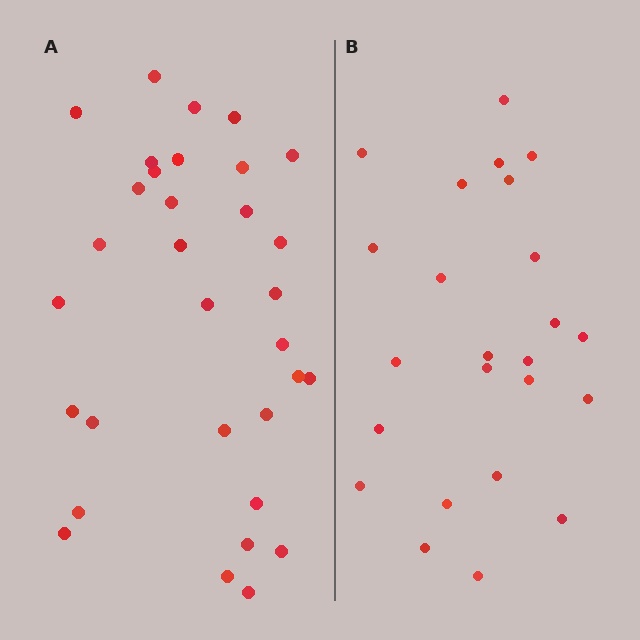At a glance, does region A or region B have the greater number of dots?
Region A (the left region) has more dots.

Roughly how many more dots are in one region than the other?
Region A has roughly 8 or so more dots than region B.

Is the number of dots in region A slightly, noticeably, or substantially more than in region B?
Region A has noticeably more, but not dramatically so. The ratio is roughly 1.3 to 1.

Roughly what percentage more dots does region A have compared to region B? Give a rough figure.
About 35% more.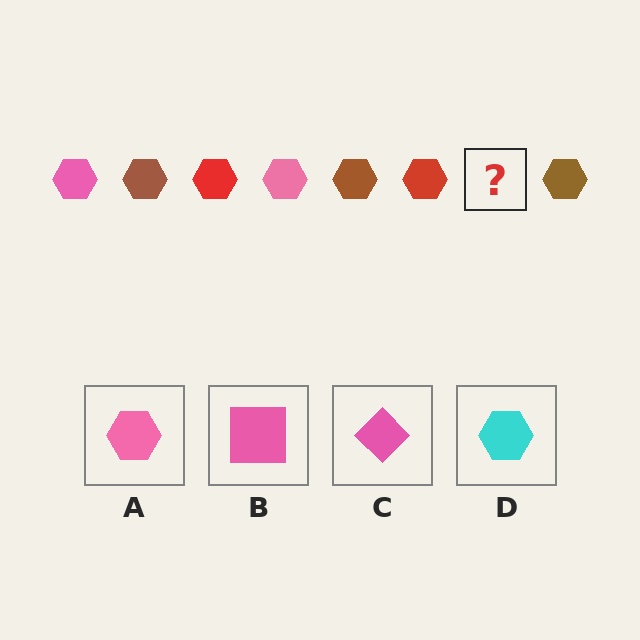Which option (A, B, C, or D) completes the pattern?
A.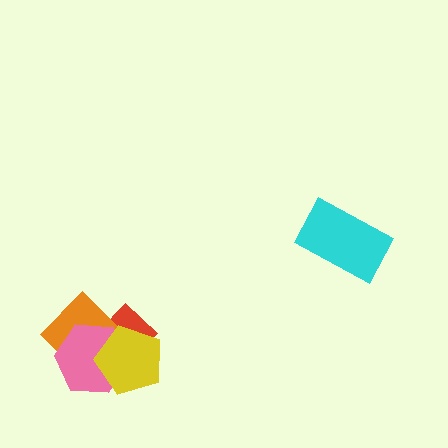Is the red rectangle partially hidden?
Yes, it is partially covered by another shape.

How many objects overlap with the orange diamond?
3 objects overlap with the orange diamond.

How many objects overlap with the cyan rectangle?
0 objects overlap with the cyan rectangle.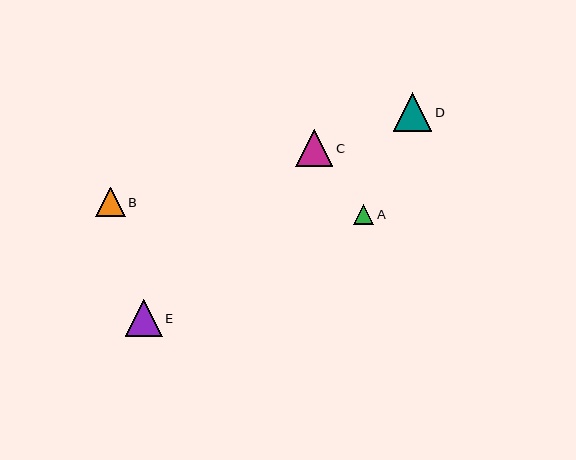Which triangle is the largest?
Triangle D is the largest with a size of approximately 38 pixels.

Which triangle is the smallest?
Triangle A is the smallest with a size of approximately 20 pixels.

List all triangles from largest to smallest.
From largest to smallest: D, C, E, B, A.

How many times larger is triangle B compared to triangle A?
Triangle B is approximately 1.5 times the size of triangle A.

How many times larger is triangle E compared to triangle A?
Triangle E is approximately 1.8 times the size of triangle A.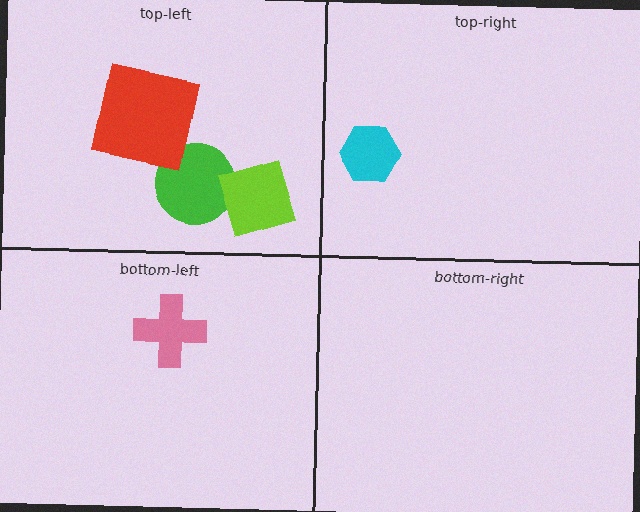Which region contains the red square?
The top-left region.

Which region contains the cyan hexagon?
The top-right region.